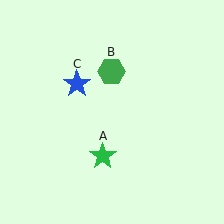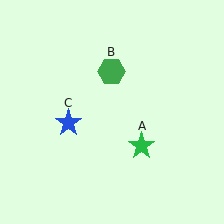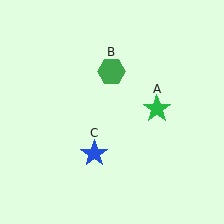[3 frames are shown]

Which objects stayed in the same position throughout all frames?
Green hexagon (object B) remained stationary.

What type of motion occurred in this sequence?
The green star (object A), blue star (object C) rotated counterclockwise around the center of the scene.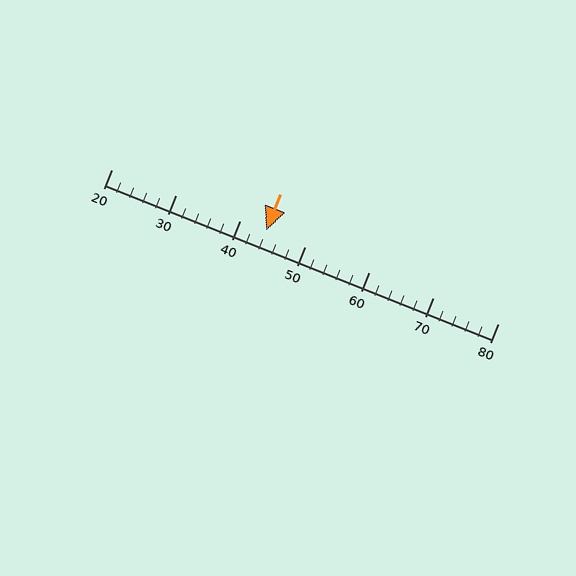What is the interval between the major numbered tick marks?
The major tick marks are spaced 10 units apart.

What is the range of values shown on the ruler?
The ruler shows values from 20 to 80.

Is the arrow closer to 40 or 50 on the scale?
The arrow is closer to 40.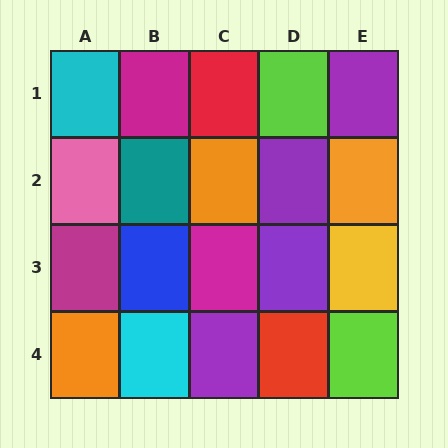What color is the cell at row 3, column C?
Magenta.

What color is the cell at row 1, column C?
Red.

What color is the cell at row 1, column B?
Magenta.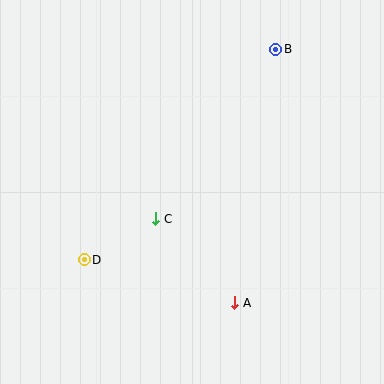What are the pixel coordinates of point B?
Point B is at (276, 49).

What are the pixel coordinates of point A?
Point A is at (235, 303).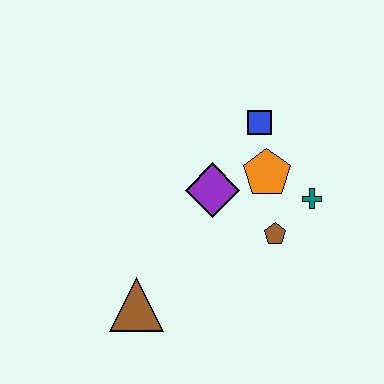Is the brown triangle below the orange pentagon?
Yes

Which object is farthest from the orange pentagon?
The brown triangle is farthest from the orange pentagon.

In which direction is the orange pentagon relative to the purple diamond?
The orange pentagon is to the right of the purple diamond.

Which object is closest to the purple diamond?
The orange pentagon is closest to the purple diamond.